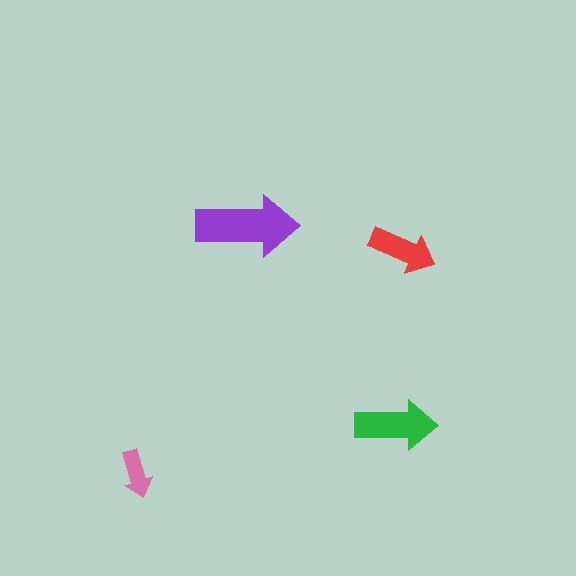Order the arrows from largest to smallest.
the purple one, the green one, the red one, the pink one.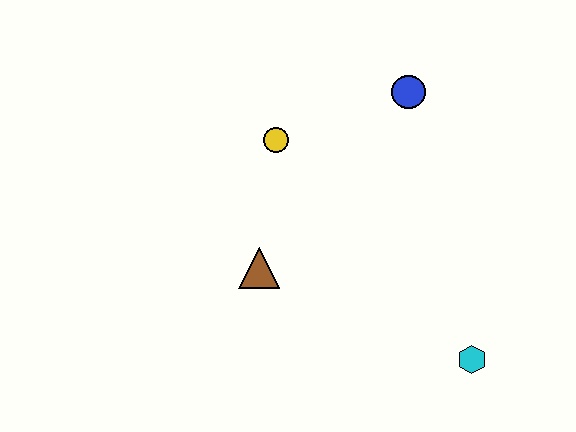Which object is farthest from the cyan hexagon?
The yellow circle is farthest from the cyan hexagon.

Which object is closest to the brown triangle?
The yellow circle is closest to the brown triangle.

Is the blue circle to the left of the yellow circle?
No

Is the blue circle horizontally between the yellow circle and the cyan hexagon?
Yes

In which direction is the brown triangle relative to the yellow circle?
The brown triangle is below the yellow circle.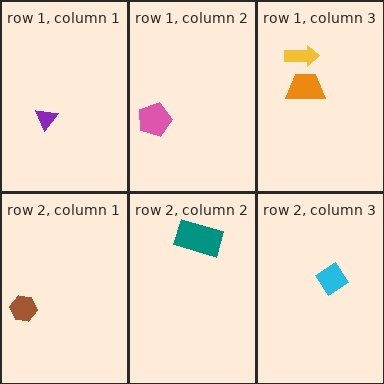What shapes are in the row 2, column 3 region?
The cyan diamond.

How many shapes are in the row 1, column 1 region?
1.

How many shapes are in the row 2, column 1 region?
1.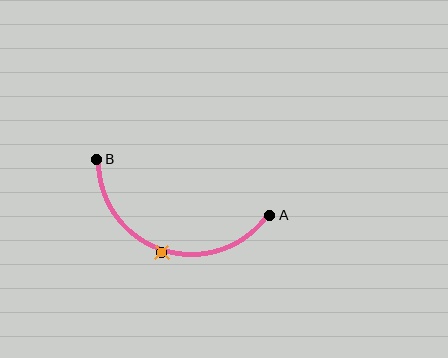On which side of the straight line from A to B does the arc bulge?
The arc bulges below the straight line connecting A and B.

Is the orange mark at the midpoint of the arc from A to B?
Yes. The orange mark lies on the arc at equal arc-length from both A and B — it is the arc midpoint.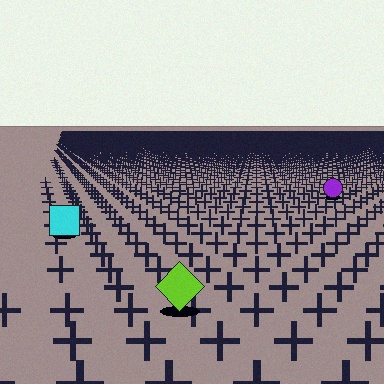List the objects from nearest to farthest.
From nearest to farthest: the lime diamond, the cyan square, the purple circle.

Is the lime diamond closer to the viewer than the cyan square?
Yes. The lime diamond is closer — you can tell from the texture gradient: the ground texture is coarser near it.